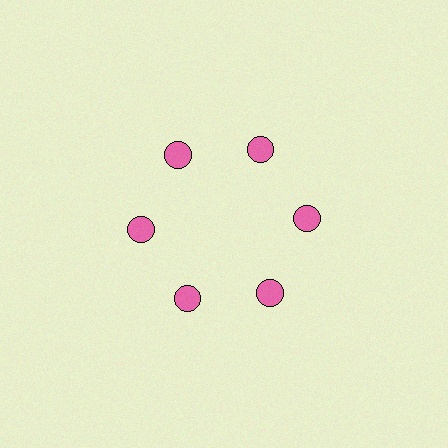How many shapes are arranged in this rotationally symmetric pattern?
There are 6 shapes, arranged in 6 groups of 1.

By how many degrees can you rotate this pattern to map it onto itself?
The pattern maps onto itself every 60 degrees of rotation.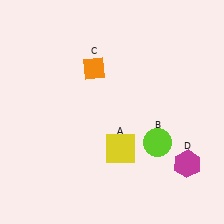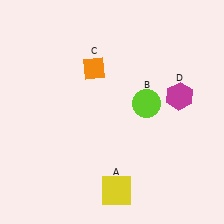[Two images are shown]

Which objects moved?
The objects that moved are: the yellow square (A), the lime circle (B), the magenta hexagon (D).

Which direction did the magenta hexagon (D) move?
The magenta hexagon (D) moved up.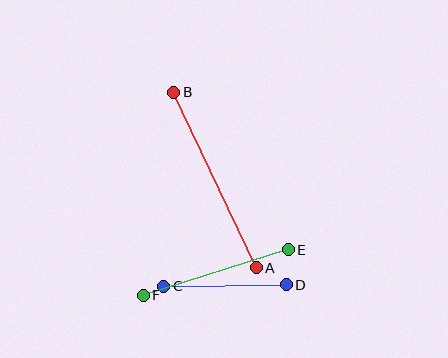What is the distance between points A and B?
The distance is approximately 193 pixels.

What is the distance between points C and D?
The distance is approximately 122 pixels.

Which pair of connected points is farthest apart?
Points A and B are farthest apart.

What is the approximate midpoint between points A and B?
The midpoint is at approximately (215, 180) pixels.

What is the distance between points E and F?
The distance is approximately 152 pixels.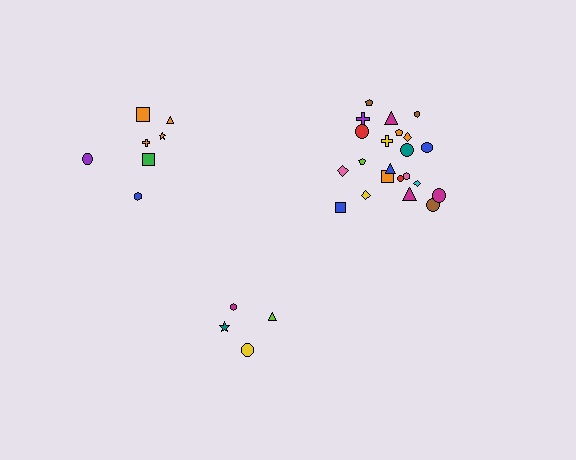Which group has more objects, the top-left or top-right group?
The top-right group.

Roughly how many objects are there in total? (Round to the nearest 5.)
Roughly 35 objects in total.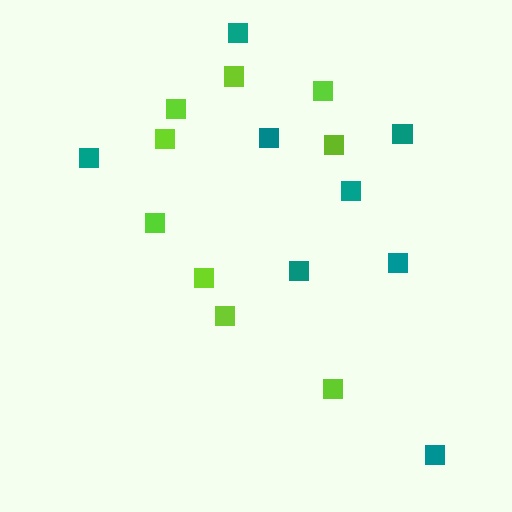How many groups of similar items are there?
There are 2 groups: one group of teal squares (8) and one group of lime squares (9).